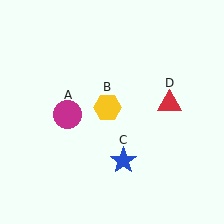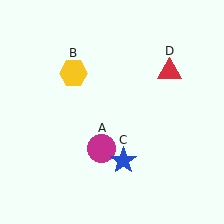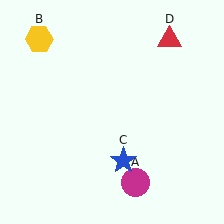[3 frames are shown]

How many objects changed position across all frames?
3 objects changed position: magenta circle (object A), yellow hexagon (object B), red triangle (object D).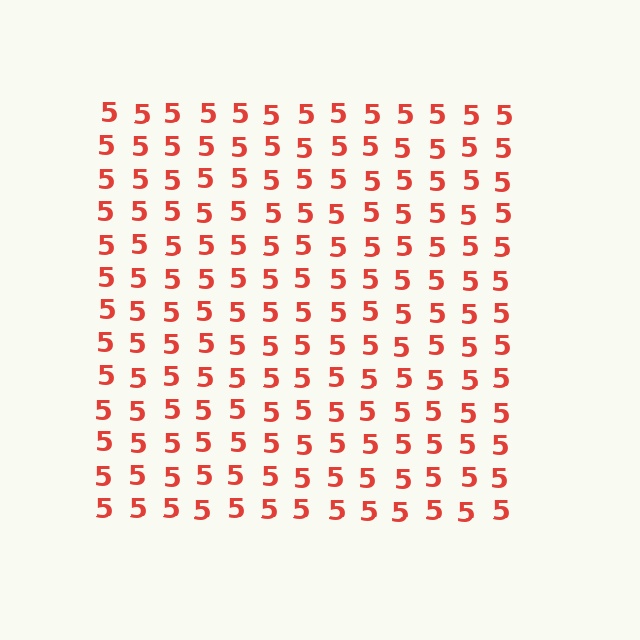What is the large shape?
The large shape is a square.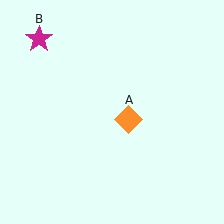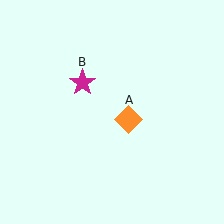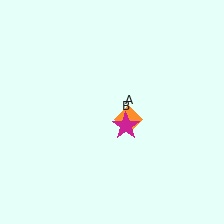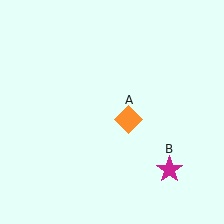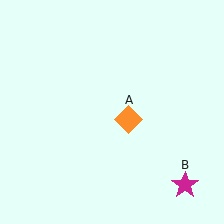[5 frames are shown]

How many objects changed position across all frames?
1 object changed position: magenta star (object B).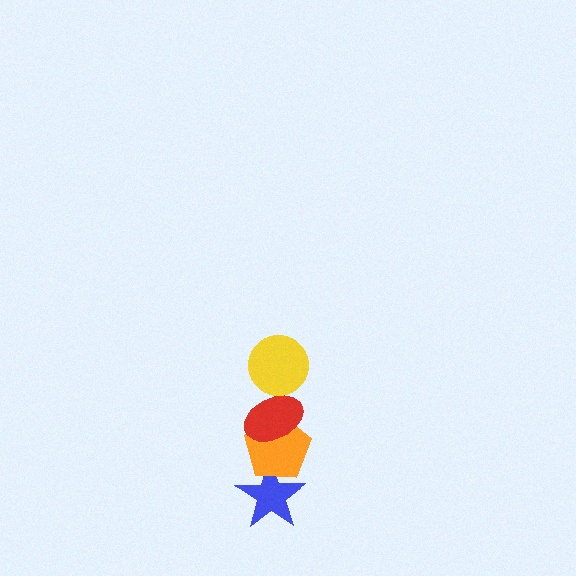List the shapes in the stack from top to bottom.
From top to bottom: the yellow circle, the red ellipse, the orange pentagon, the blue star.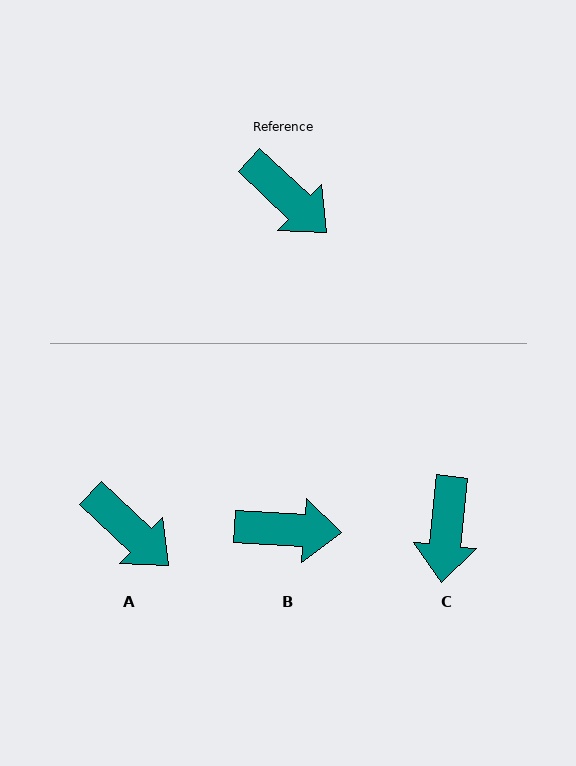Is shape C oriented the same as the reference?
No, it is off by about 53 degrees.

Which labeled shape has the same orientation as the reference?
A.